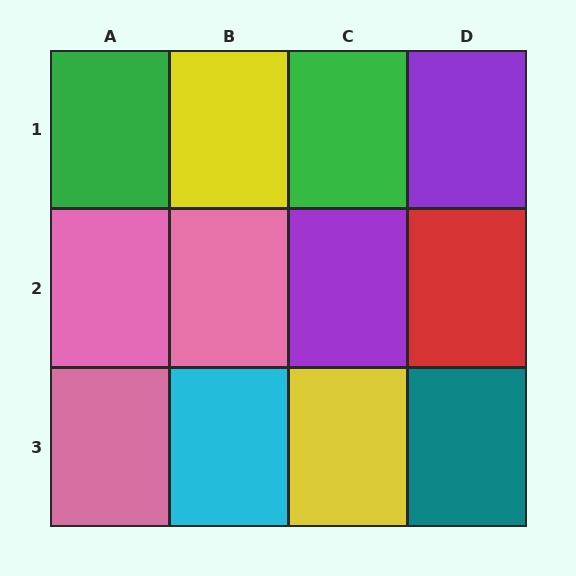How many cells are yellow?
2 cells are yellow.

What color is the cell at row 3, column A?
Pink.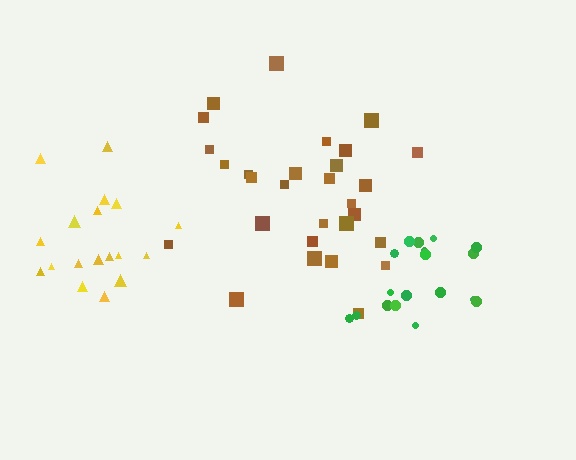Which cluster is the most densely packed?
Green.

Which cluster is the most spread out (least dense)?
Brown.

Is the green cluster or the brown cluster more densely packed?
Green.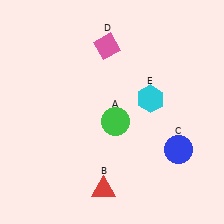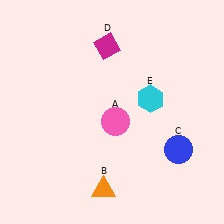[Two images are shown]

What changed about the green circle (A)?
In Image 1, A is green. In Image 2, it changed to pink.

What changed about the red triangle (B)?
In Image 1, B is red. In Image 2, it changed to orange.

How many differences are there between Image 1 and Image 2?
There are 3 differences between the two images.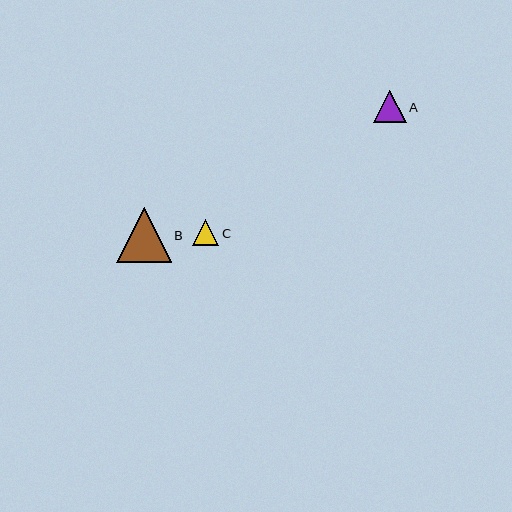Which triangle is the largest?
Triangle B is the largest with a size of approximately 55 pixels.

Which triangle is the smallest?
Triangle C is the smallest with a size of approximately 26 pixels.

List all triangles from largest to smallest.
From largest to smallest: B, A, C.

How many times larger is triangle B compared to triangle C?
Triangle B is approximately 2.1 times the size of triangle C.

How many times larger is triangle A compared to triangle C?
Triangle A is approximately 1.2 times the size of triangle C.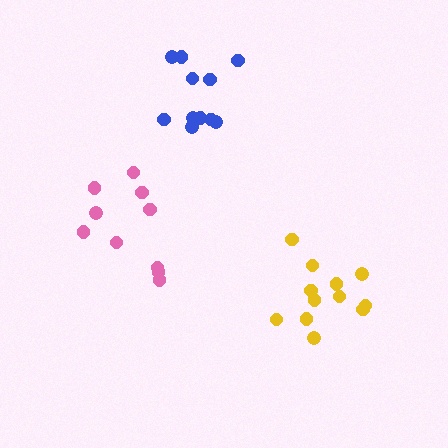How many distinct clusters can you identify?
There are 3 distinct clusters.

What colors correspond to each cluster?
The clusters are colored: yellow, pink, blue.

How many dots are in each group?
Group 1: 12 dots, Group 2: 10 dots, Group 3: 11 dots (33 total).